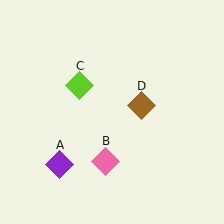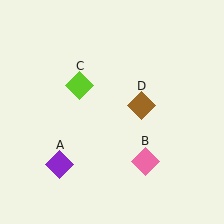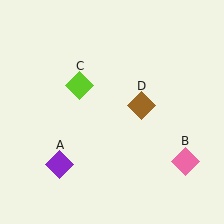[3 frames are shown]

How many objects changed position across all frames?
1 object changed position: pink diamond (object B).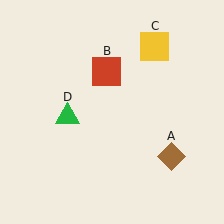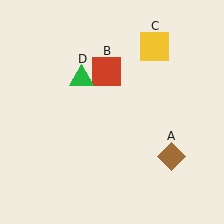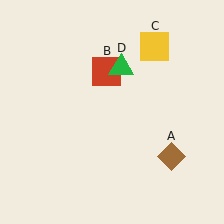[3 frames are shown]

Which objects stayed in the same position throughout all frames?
Brown diamond (object A) and red square (object B) and yellow square (object C) remained stationary.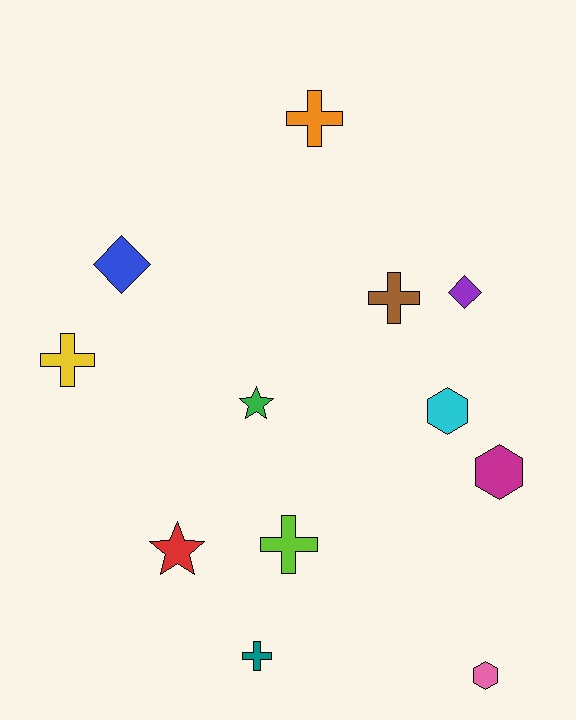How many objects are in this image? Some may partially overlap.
There are 12 objects.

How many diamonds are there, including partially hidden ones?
There are 2 diamonds.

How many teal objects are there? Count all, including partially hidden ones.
There is 1 teal object.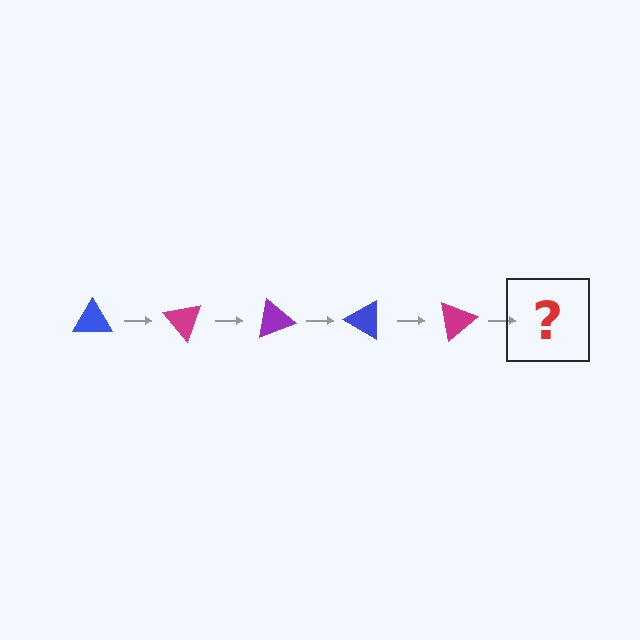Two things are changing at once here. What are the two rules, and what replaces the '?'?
The two rules are that it rotates 50 degrees each step and the color cycles through blue, magenta, and purple. The '?' should be a purple triangle, rotated 250 degrees from the start.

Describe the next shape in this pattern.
It should be a purple triangle, rotated 250 degrees from the start.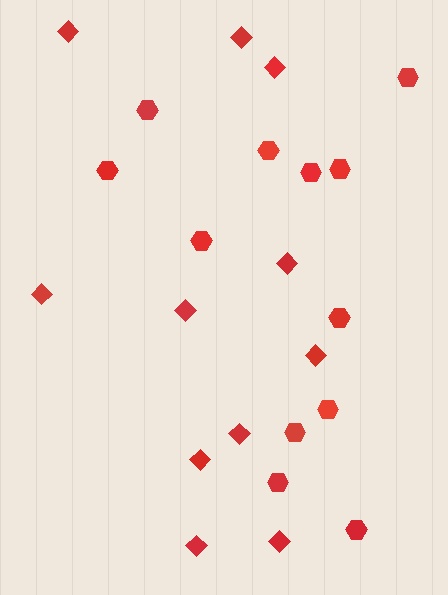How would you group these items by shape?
There are 2 groups: one group of diamonds (11) and one group of hexagons (12).